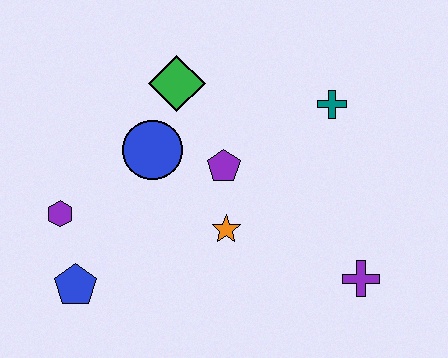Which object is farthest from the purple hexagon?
The purple cross is farthest from the purple hexagon.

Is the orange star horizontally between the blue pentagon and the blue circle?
No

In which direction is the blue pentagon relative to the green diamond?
The blue pentagon is below the green diamond.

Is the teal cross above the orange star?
Yes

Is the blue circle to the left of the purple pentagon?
Yes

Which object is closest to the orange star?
The purple pentagon is closest to the orange star.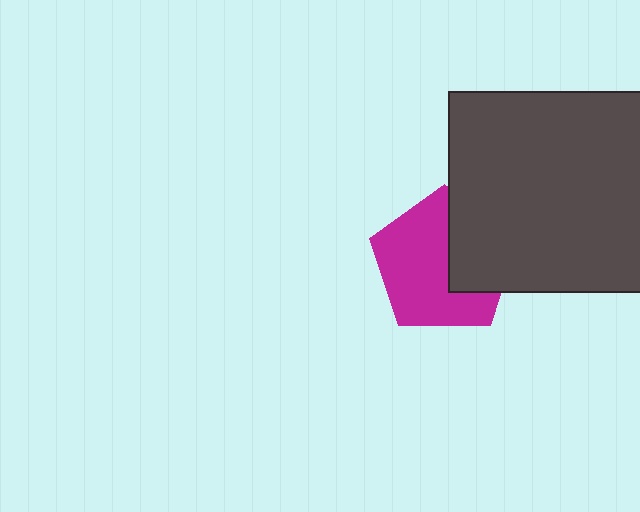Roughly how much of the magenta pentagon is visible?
About half of it is visible (roughly 64%).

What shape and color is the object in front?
The object in front is a dark gray square.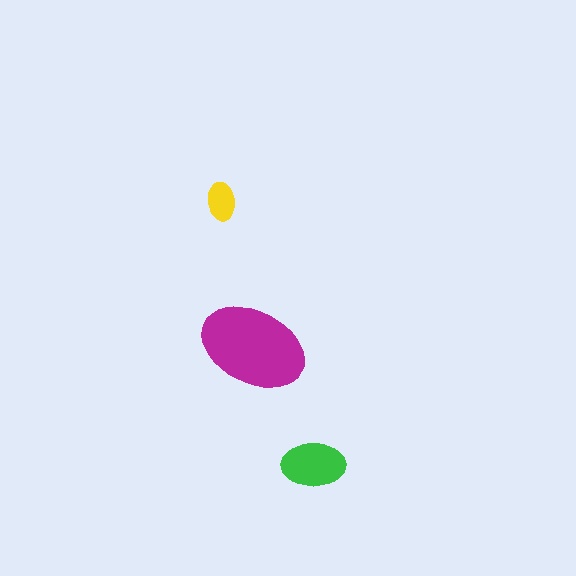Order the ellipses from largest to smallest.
the magenta one, the green one, the yellow one.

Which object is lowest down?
The green ellipse is bottommost.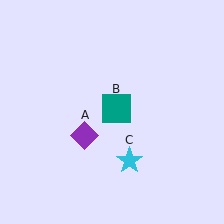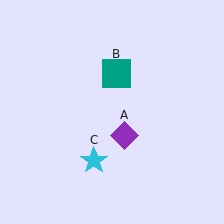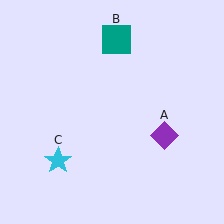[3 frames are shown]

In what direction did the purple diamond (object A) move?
The purple diamond (object A) moved right.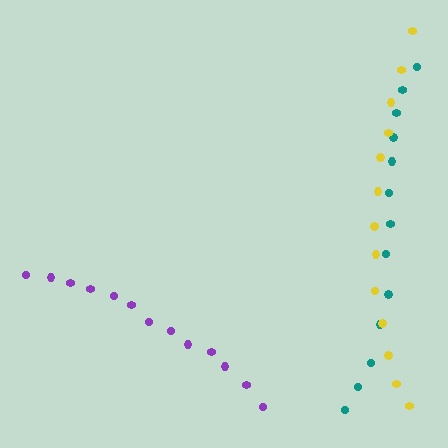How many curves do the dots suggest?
There are 3 distinct paths.